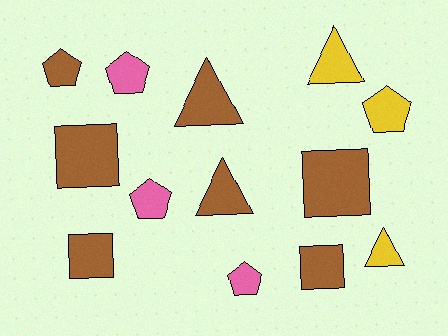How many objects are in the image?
There are 13 objects.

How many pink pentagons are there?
There are 3 pink pentagons.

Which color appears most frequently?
Brown, with 7 objects.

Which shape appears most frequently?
Pentagon, with 5 objects.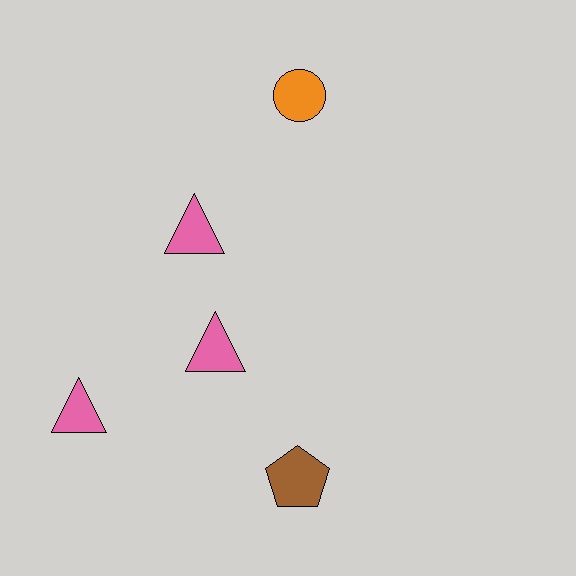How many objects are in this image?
There are 5 objects.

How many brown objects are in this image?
There is 1 brown object.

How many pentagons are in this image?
There is 1 pentagon.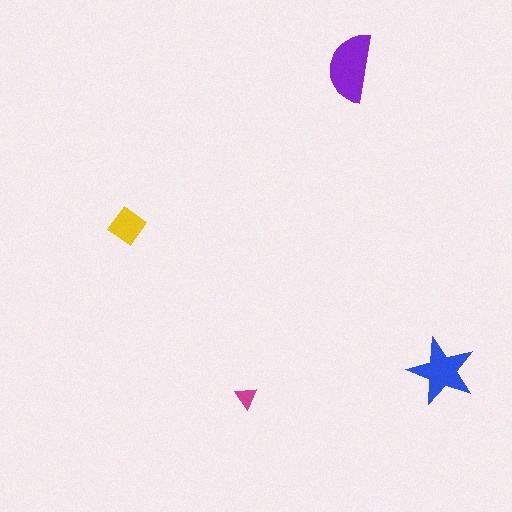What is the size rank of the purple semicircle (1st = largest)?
1st.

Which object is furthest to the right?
The blue star is rightmost.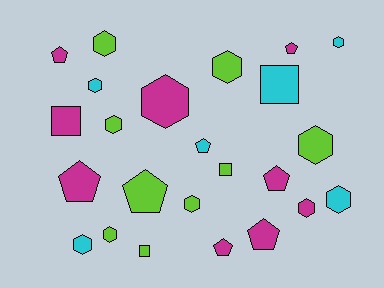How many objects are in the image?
There are 24 objects.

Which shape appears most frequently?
Hexagon, with 12 objects.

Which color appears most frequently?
Magenta, with 9 objects.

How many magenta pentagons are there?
There are 6 magenta pentagons.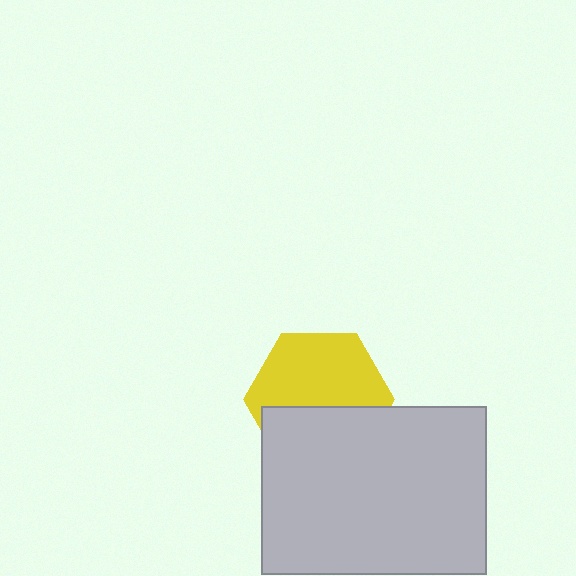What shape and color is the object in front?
The object in front is a light gray rectangle.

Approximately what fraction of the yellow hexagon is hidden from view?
Roughly 43% of the yellow hexagon is hidden behind the light gray rectangle.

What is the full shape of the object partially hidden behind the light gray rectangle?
The partially hidden object is a yellow hexagon.